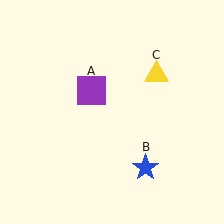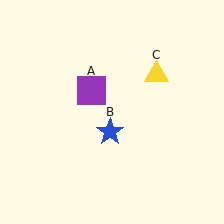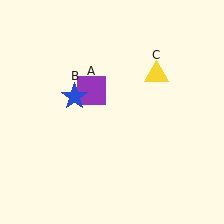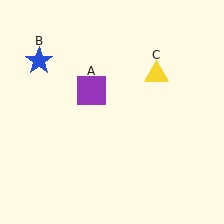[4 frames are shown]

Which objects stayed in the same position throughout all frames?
Purple square (object A) and yellow triangle (object C) remained stationary.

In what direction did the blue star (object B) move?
The blue star (object B) moved up and to the left.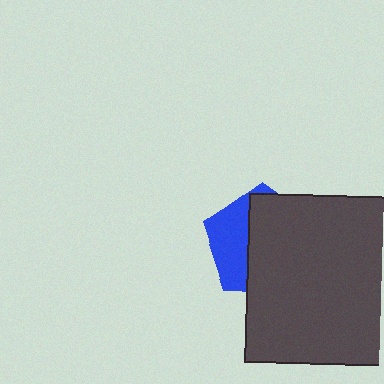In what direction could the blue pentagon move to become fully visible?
The blue pentagon could move left. That would shift it out from behind the dark gray square entirely.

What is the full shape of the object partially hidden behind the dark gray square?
The partially hidden object is a blue pentagon.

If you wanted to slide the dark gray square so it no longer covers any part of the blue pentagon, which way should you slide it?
Slide it right — that is the most direct way to separate the two shapes.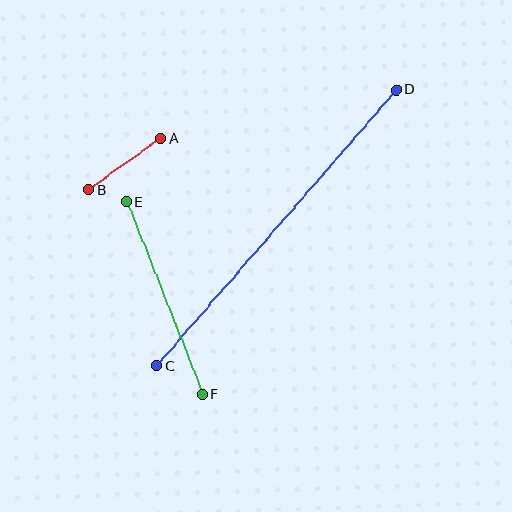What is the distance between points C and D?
The distance is approximately 365 pixels.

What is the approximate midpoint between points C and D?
The midpoint is at approximately (277, 228) pixels.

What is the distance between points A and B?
The distance is approximately 88 pixels.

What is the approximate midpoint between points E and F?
The midpoint is at approximately (165, 298) pixels.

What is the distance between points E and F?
The distance is approximately 207 pixels.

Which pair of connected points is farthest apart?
Points C and D are farthest apart.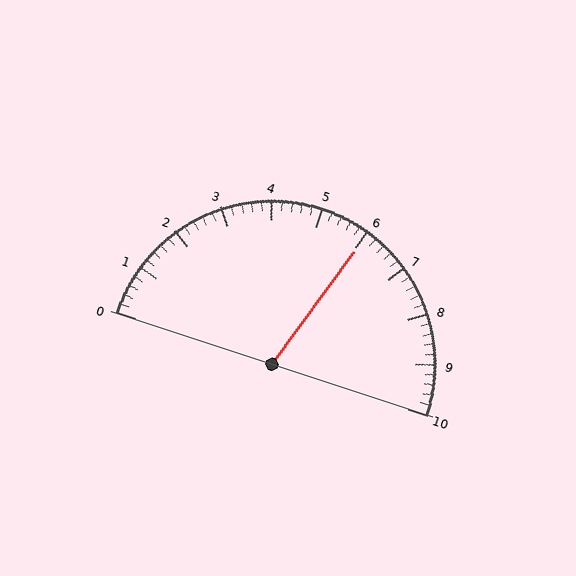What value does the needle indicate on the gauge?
The needle indicates approximately 6.0.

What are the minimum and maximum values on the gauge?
The gauge ranges from 0 to 10.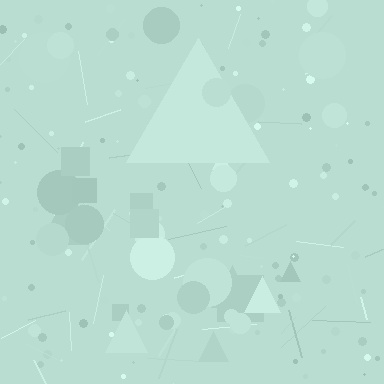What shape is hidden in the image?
A triangle is hidden in the image.